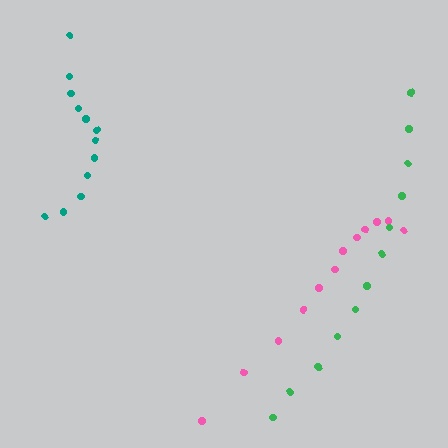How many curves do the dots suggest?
There are 3 distinct paths.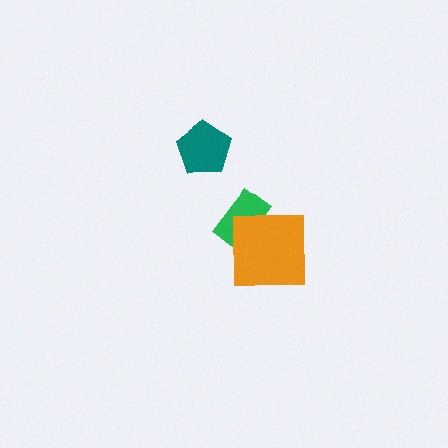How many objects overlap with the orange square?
1 object overlaps with the orange square.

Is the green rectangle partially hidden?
Yes, it is partially covered by another shape.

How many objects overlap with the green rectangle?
1 object overlaps with the green rectangle.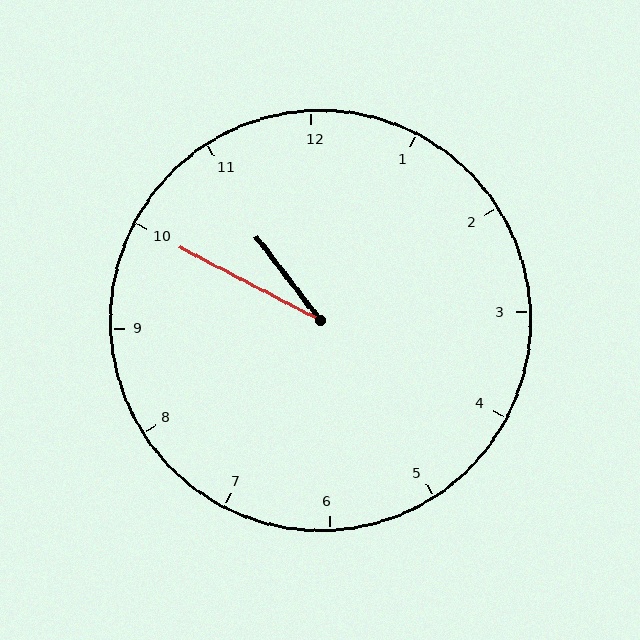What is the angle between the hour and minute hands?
Approximately 25 degrees.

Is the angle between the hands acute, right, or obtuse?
It is acute.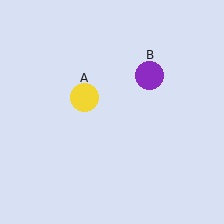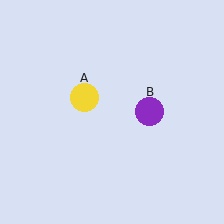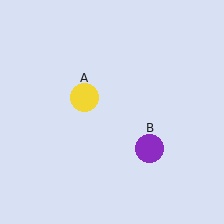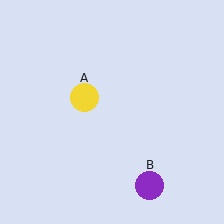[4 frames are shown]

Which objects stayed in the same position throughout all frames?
Yellow circle (object A) remained stationary.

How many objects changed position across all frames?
1 object changed position: purple circle (object B).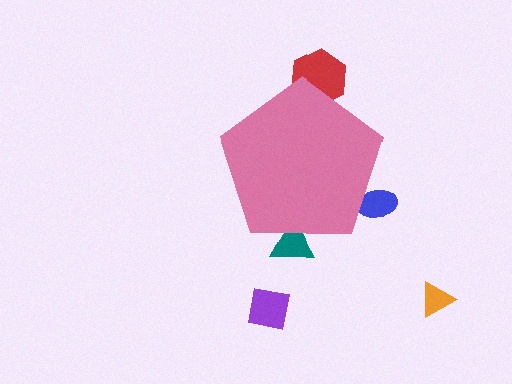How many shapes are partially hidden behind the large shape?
3 shapes are partially hidden.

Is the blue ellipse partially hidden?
Yes, the blue ellipse is partially hidden behind the pink pentagon.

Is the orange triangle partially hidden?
No, the orange triangle is fully visible.